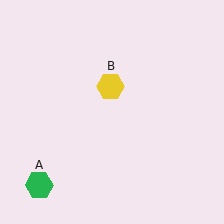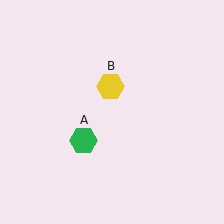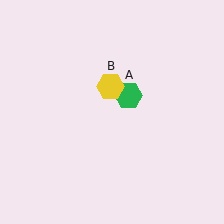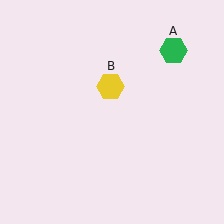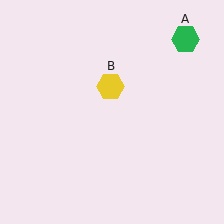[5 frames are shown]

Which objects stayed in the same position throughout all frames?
Yellow hexagon (object B) remained stationary.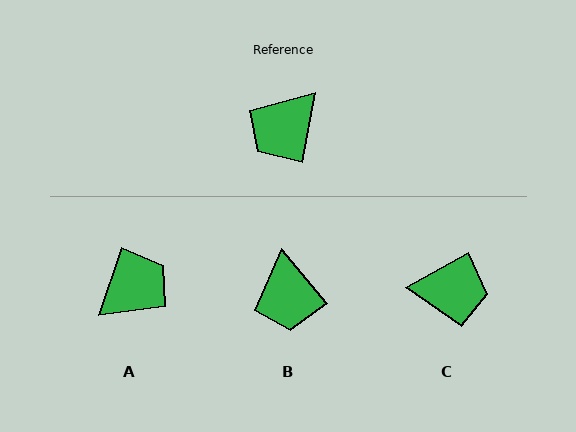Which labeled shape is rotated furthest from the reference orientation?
A, about 172 degrees away.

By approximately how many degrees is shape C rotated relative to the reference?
Approximately 130 degrees counter-clockwise.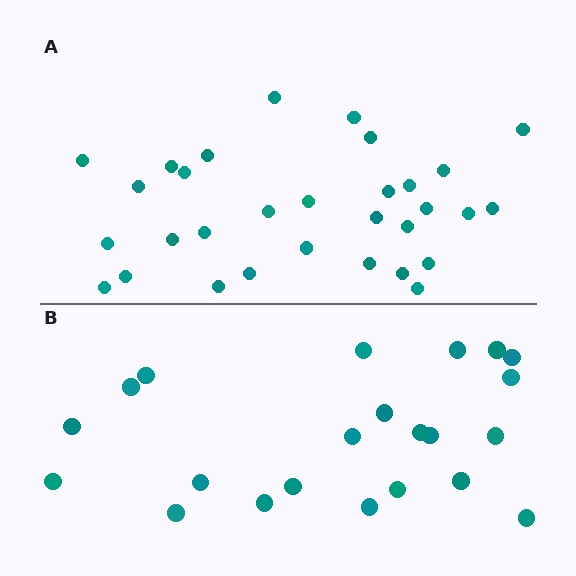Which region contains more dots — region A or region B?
Region A (the top region) has more dots.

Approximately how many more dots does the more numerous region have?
Region A has roughly 8 or so more dots than region B.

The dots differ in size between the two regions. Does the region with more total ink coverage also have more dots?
No. Region B has more total ink coverage because its dots are larger, but region A actually contains more individual dots. Total area can be misleading — the number of items is what matters here.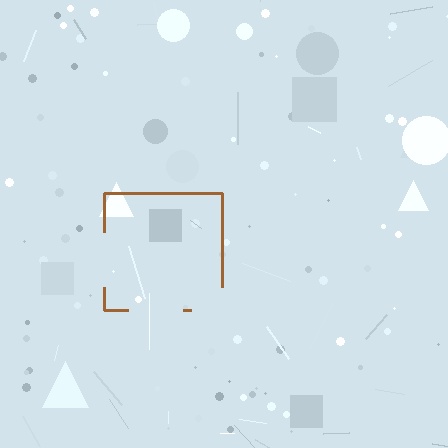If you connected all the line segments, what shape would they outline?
They would outline a square.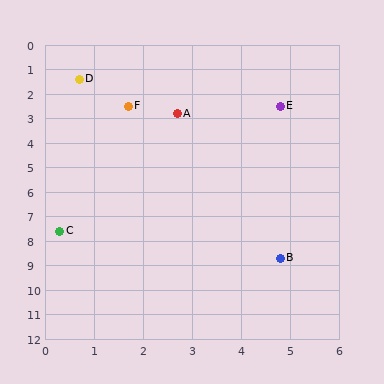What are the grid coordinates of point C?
Point C is at approximately (0.3, 7.6).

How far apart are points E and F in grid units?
Points E and F are about 3.1 grid units apart.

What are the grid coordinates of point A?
Point A is at approximately (2.7, 2.8).